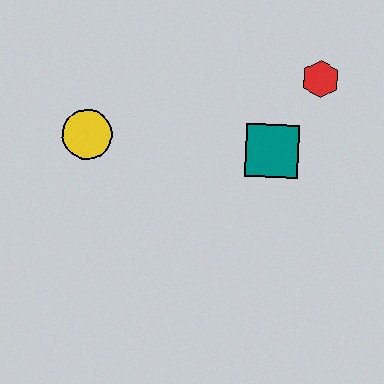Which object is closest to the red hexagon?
The teal square is closest to the red hexagon.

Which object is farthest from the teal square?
The yellow circle is farthest from the teal square.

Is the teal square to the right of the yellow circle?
Yes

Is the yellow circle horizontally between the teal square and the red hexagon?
No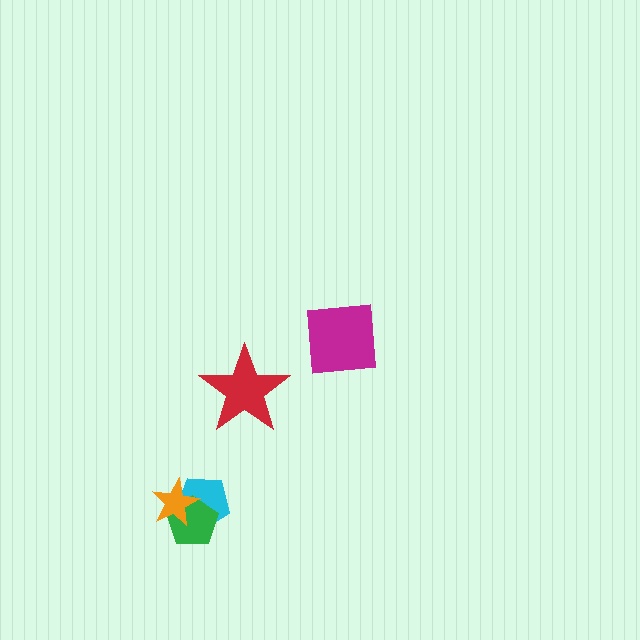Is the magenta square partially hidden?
No, no other shape covers it.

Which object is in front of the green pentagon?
The orange star is in front of the green pentagon.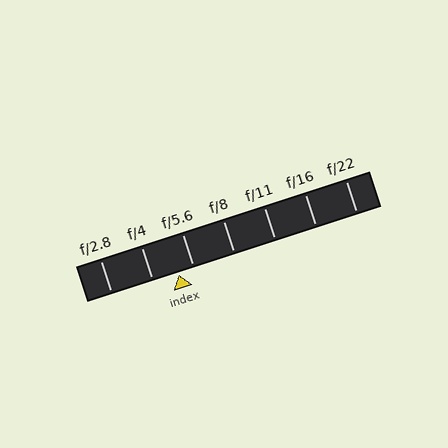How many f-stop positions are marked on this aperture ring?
There are 7 f-stop positions marked.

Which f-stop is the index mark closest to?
The index mark is closest to f/5.6.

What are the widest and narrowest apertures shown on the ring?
The widest aperture shown is f/2.8 and the narrowest is f/22.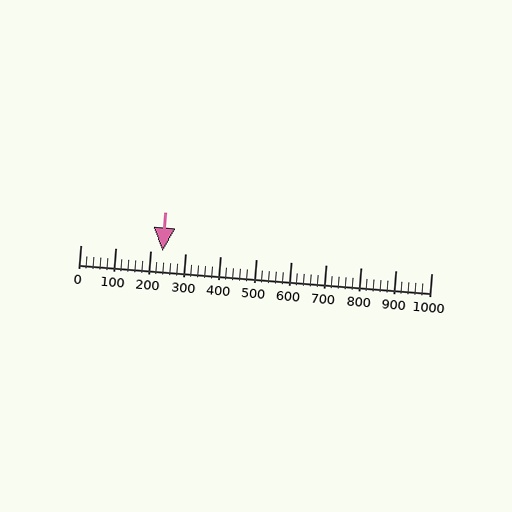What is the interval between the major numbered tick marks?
The major tick marks are spaced 100 units apart.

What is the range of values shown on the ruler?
The ruler shows values from 0 to 1000.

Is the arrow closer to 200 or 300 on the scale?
The arrow is closer to 200.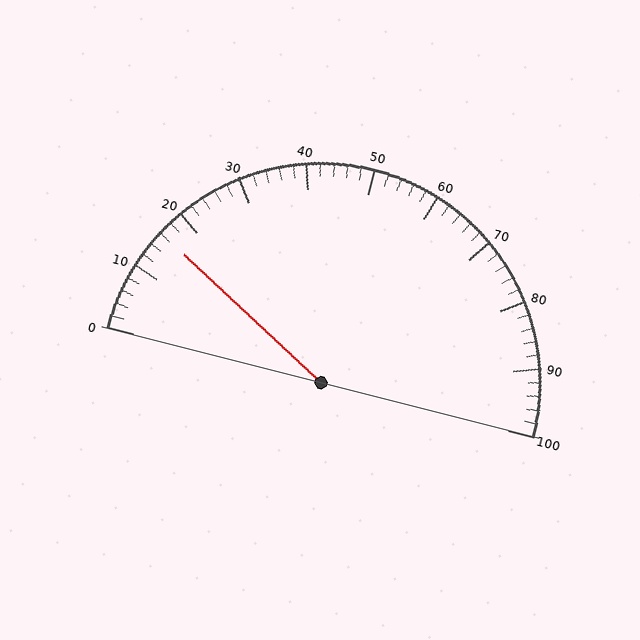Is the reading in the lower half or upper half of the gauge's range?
The reading is in the lower half of the range (0 to 100).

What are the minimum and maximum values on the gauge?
The gauge ranges from 0 to 100.